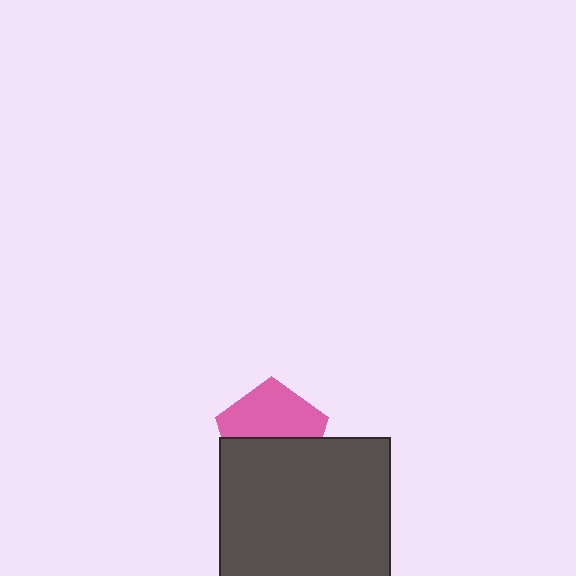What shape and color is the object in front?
The object in front is a dark gray square.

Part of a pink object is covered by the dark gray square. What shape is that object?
It is a pentagon.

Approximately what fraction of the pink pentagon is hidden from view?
Roughly 48% of the pink pentagon is hidden behind the dark gray square.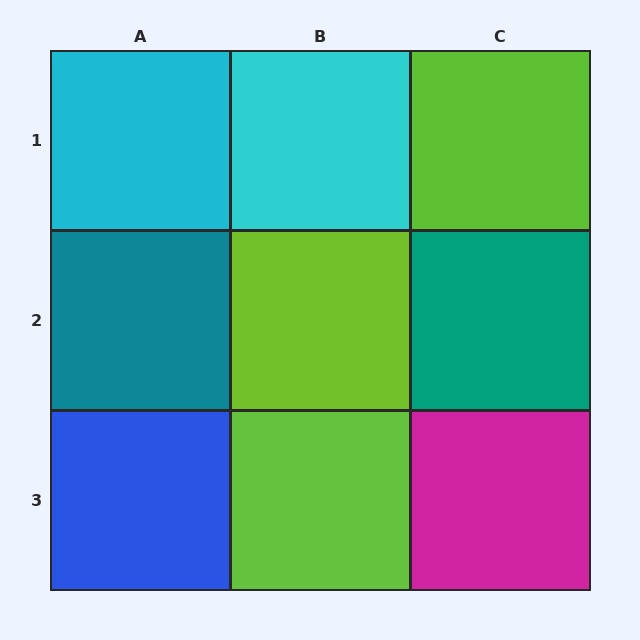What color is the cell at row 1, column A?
Cyan.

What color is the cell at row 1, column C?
Lime.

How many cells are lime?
3 cells are lime.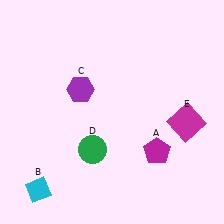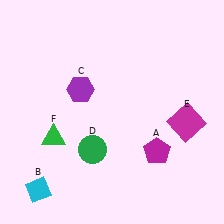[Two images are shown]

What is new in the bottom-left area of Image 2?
A green triangle (F) was added in the bottom-left area of Image 2.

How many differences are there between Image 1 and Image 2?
There is 1 difference between the two images.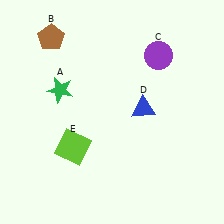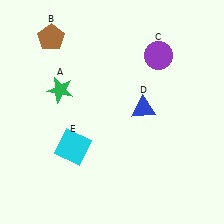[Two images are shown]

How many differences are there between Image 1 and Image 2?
There is 1 difference between the two images.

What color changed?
The square (E) changed from lime in Image 1 to cyan in Image 2.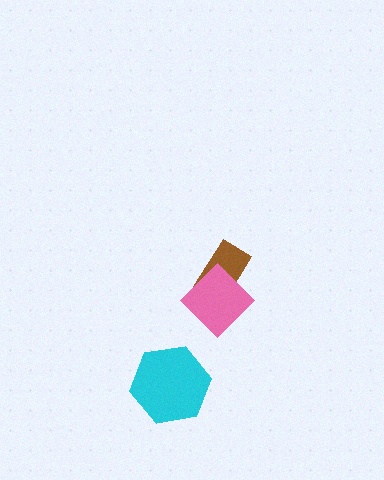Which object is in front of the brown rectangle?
The pink diamond is in front of the brown rectangle.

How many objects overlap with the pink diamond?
1 object overlaps with the pink diamond.